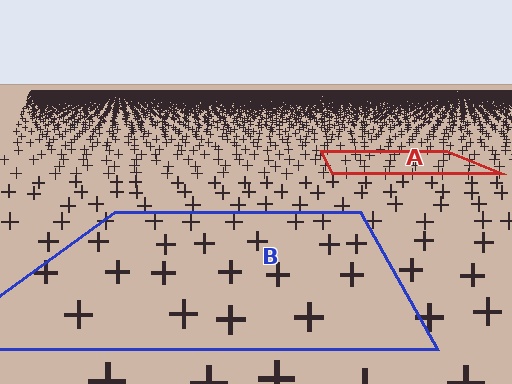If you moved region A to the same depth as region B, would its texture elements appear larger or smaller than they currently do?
They would appear larger. At a closer depth, the same texture elements are projected at a bigger on-screen size.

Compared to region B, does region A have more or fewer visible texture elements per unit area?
Region A has more texture elements per unit area — they are packed more densely because it is farther away.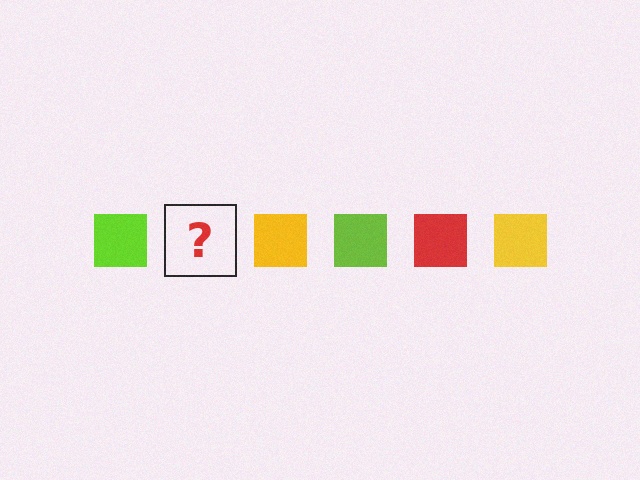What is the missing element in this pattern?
The missing element is a red square.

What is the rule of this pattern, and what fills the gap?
The rule is that the pattern cycles through lime, red, yellow squares. The gap should be filled with a red square.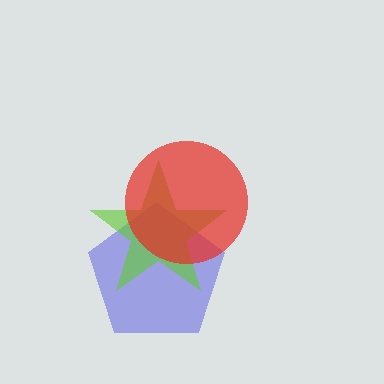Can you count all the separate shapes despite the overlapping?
Yes, there are 3 separate shapes.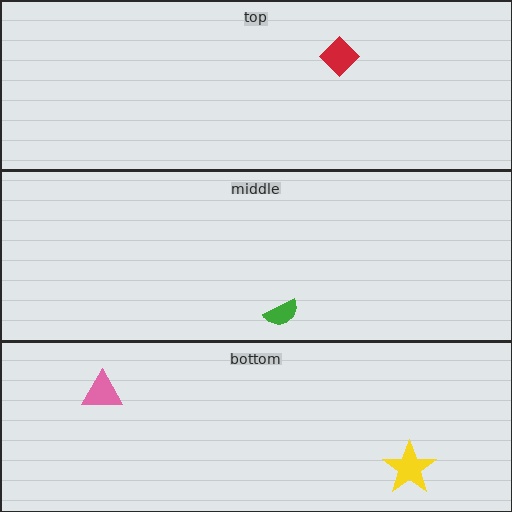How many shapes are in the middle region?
1.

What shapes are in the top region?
The red diamond.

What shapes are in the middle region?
The green semicircle.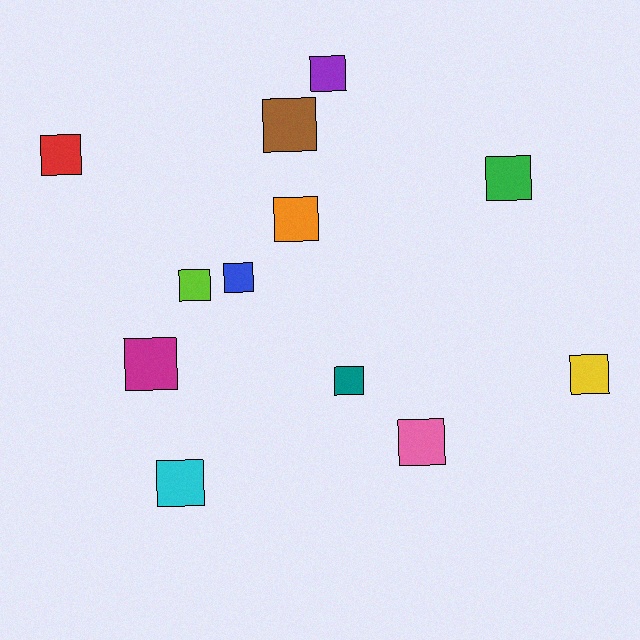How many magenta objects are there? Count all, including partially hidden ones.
There is 1 magenta object.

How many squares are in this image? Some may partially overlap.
There are 12 squares.